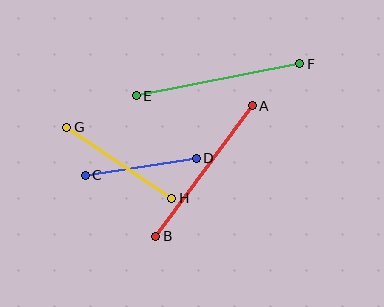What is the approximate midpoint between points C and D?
The midpoint is at approximately (141, 167) pixels.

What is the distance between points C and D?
The distance is approximately 112 pixels.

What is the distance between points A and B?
The distance is approximately 162 pixels.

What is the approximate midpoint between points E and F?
The midpoint is at approximately (218, 80) pixels.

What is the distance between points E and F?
The distance is approximately 166 pixels.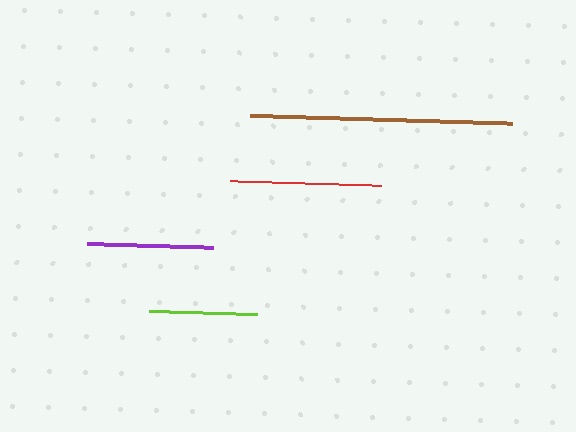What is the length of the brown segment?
The brown segment is approximately 262 pixels long.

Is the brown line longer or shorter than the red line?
The brown line is longer than the red line.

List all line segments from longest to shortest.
From longest to shortest: brown, red, purple, lime.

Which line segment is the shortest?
The lime line is the shortest at approximately 107 pixels.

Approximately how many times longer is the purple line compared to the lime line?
The purple line is approximately 1.2 times the length of the lime line.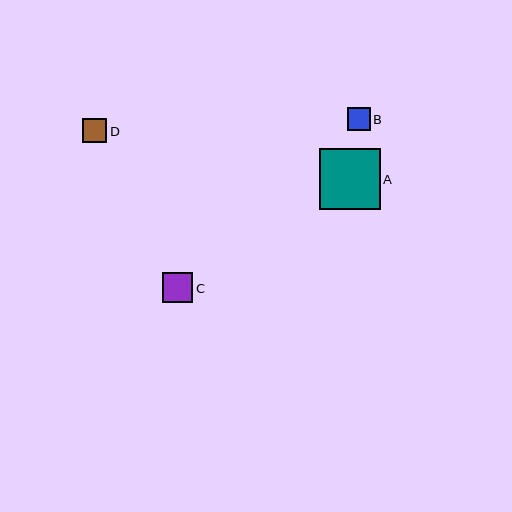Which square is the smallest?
Square B is the smallest with a size of approximately 22 pixels.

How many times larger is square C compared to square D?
Square C is approximately 1.3 times the size of square D.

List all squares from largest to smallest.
From largest to smallest: A, C, D, B.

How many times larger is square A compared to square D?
Square A is approximately 2.6 times the size of square D.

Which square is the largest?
Square A is the largest with a size of approximately 61 pixels.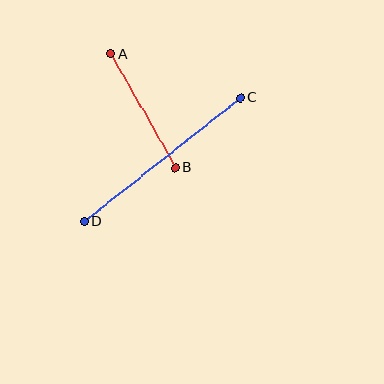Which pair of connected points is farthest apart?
Points C and D are farthest apart.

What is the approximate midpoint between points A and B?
The midpoint is at approximately (143, 111) pixels.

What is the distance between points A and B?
The distance is approximately 131 pixels.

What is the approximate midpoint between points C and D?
The midpoint is at approximately (162, 160) pixels.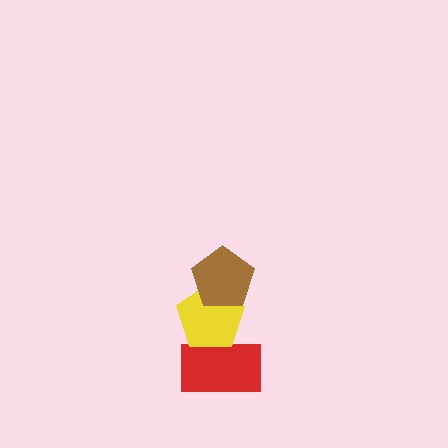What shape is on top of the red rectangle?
The yellow pentagon is on top of the red rectangle.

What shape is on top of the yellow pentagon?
The brown pentagon is on top of the yellow pentagon.